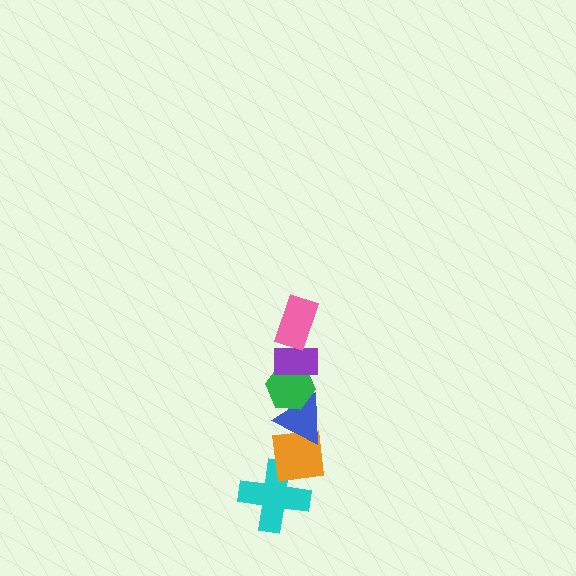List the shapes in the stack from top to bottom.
From top to bottom: the pink rectangle, the purple rectangle, the green hexagon, the blue triangle, the orange square, the cyan cross.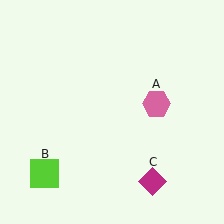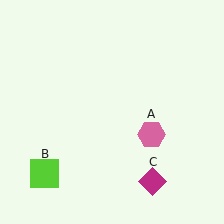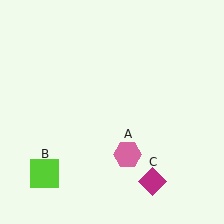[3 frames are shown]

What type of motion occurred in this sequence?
The pink hexagon (object A) rotated clockwise around the center of the scene.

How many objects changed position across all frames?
1 object changed position: pink hexagon (object A).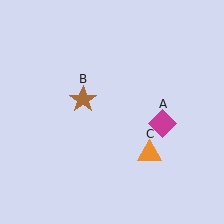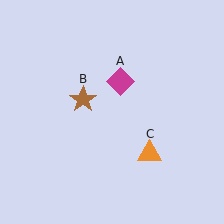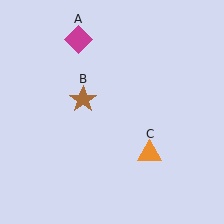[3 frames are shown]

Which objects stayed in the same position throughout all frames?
Brown star (object B) and orange triangle (object C) remained stationary.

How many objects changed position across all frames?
1 object changed position: magenta diamond (object A).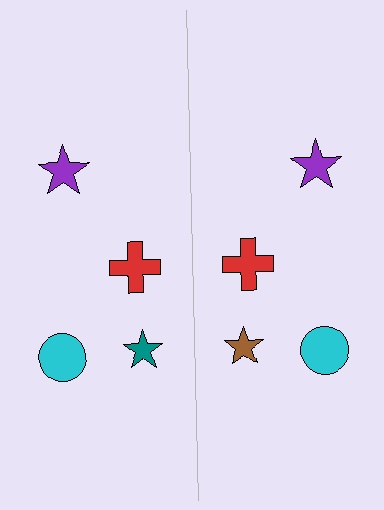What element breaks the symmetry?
The brown star on the right side breaks the symmetry — its mirror counterpart is teal.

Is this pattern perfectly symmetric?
No, the pattern is not perfectly symmetric. The brown star on the right side breaks the symmetry — its mirror counterpart is teal.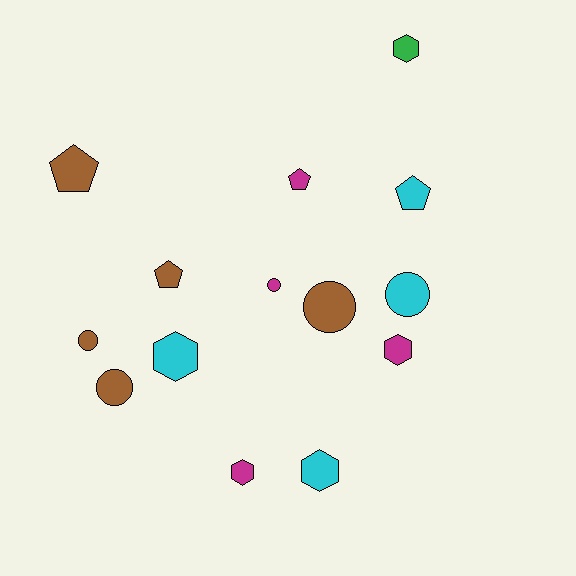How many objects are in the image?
There are 14 objects.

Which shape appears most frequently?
Hexagon, with 5 objects.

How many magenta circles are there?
There is 1 magenta circle.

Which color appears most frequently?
Brown, with 5 objects.